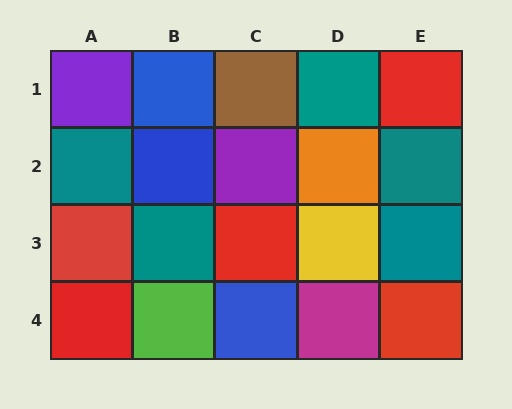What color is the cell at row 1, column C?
Brown.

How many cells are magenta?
1 cell is magenta.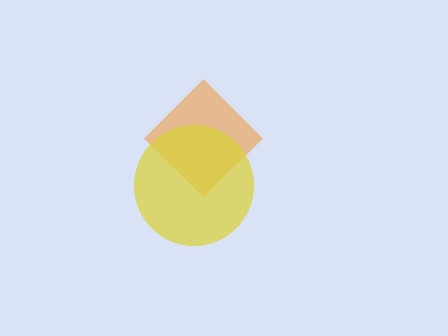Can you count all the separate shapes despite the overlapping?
Yes, there are 2 separate shapes.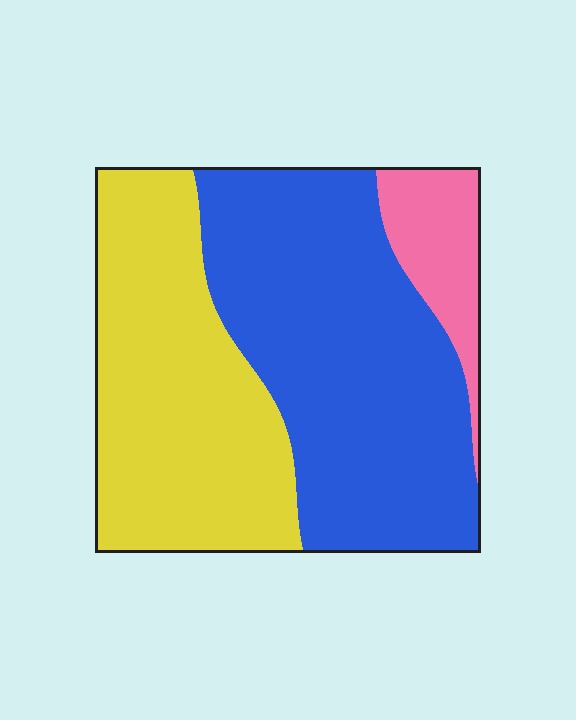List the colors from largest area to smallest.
From largest to smallest: blue, yellow, pink.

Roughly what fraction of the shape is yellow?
Yellow covers 40% of the shape.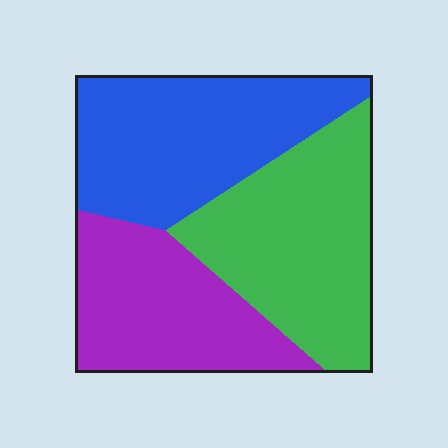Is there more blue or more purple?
Blue.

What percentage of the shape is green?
Green takes up between a third and a half of the shape.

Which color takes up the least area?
Purple, at roughly 30%.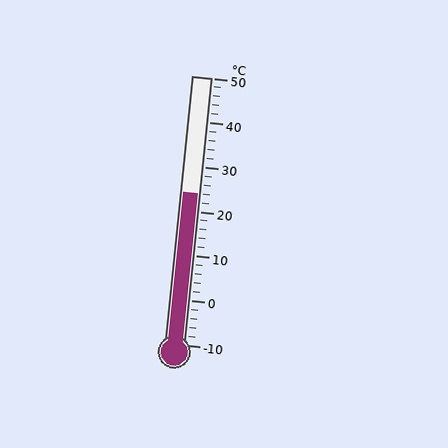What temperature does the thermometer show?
The thermometer shows approximately 24°C.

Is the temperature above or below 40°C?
The temperature is below 40°C.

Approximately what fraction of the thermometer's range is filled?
The thermometer is filled to approximately 55% of its range.